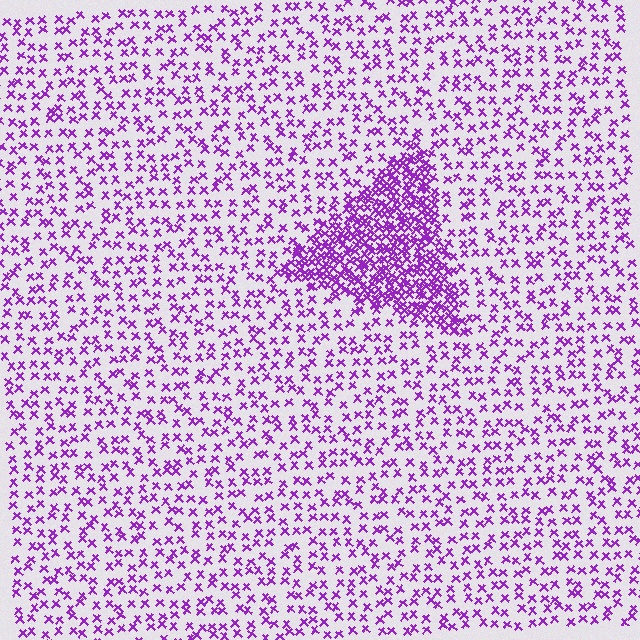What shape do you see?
I see a triangle.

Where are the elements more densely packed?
The elements are more densely packed inside the triangle boundary.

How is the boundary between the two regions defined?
The boundary is defined by a change in element density (approximately 3.0x ratio). All elements are the same color, size, and shape.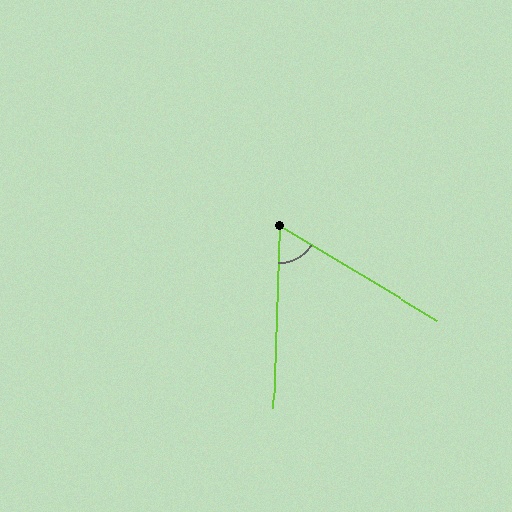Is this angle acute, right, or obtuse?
It is acute.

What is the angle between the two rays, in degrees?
Approximately 61 degrees.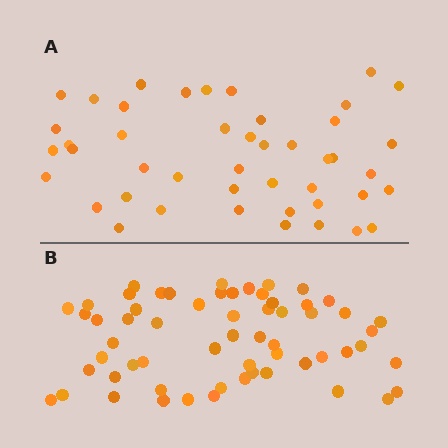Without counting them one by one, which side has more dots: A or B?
Region B (the bottom region) has more dots.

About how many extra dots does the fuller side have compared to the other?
Region B has approximately 15 more dots than region A.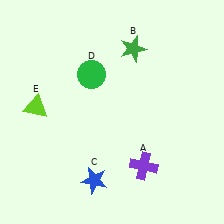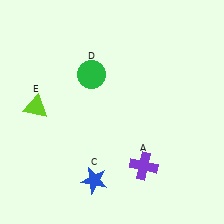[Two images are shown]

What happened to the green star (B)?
The green star (B) was removed in Image 2. It was in the top-right area of Image 1.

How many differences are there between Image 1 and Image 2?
There is 1 difference between the two images.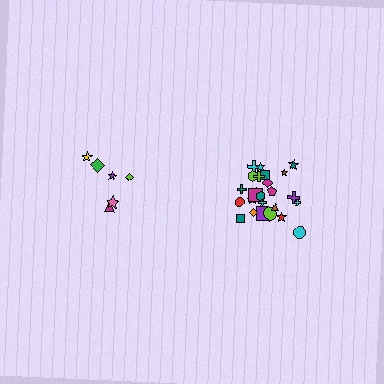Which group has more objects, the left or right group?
The right group.